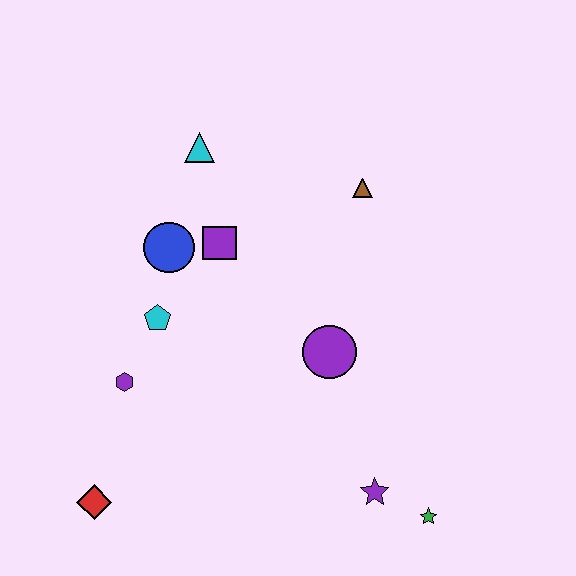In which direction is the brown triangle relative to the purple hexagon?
The brown triangle is to the right of the purple hexagon.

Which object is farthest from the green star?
The cyan triangle is farthest from the green star.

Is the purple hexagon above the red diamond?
Yes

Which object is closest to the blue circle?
The purple square is closest to the blue circle.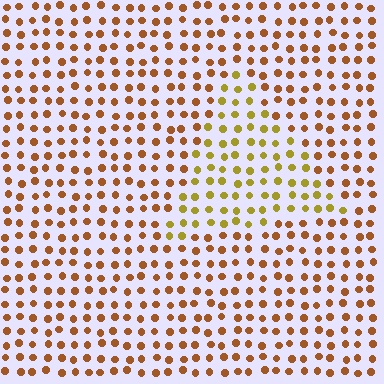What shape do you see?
I see a triangle.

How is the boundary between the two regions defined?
The boundary is defined purely by a slight shift in hue (about 33 degrees). Spacing, size, and orientation are identical on both sides.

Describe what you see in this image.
The image is filled with small brown elements in a uniform arrangement. A triangle-shaped region is visible where the elements are tinted to a slightly different hue, forming a subtle color boundary.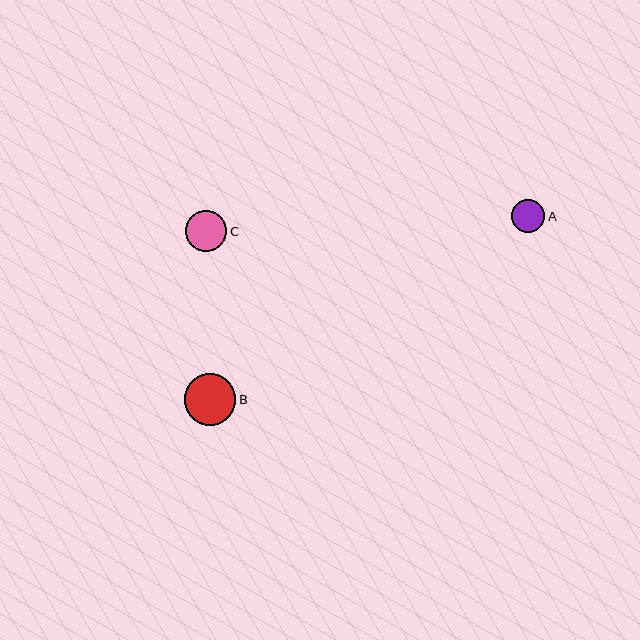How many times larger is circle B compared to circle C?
Circle B is approximately 1.3 times the size of circle C.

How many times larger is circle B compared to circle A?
Circle B is approximately 1.5 times the size of circle A.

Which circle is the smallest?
Circle A is the smallest with a size of approximately 34 pixels.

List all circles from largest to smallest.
From largest to smallest: B, C, A.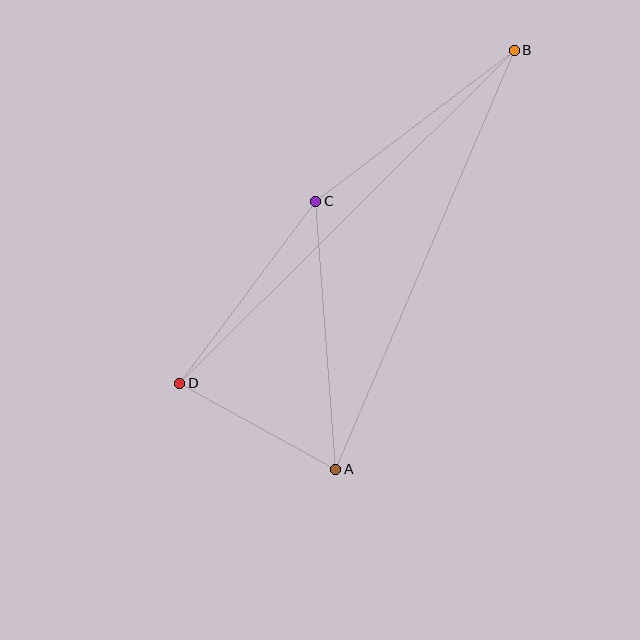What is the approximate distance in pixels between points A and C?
The distance between A and C is approximately 269 pixels.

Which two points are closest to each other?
Points A and D are closest to each other.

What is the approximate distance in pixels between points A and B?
The distance between A and B is approximately 455 pixels.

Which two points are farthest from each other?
Points B and D are farthest from each other.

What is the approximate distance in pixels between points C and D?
The distance between C and D is approximately 227 pixels.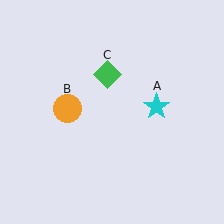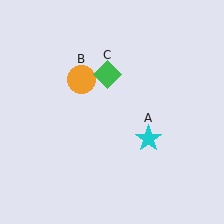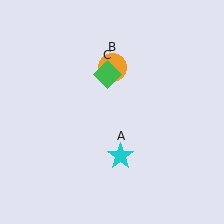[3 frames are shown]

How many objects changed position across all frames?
2 objects changed position: cyan star (object A), orange circle (object B).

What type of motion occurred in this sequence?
The cyan star (object A), orange circle (object B) rotated clockwise around the center of the scene.